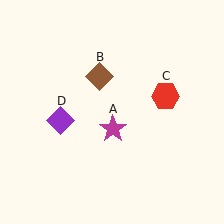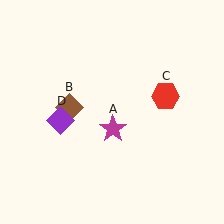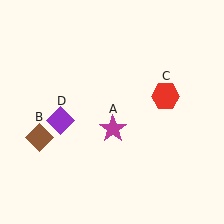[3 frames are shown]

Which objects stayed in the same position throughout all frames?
Magenta star (object A) and red hexagon (object C) and purple diamond (object D) remained stationary.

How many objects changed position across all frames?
1 object changed position: brown diamond (object B).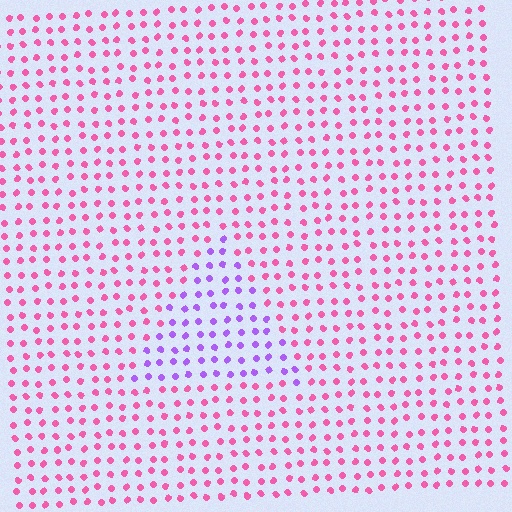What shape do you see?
I see a triangle.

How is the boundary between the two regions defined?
The boundary is defined purely by a slight shift in hue (about 55 degrees). Spacing, size, and orientation are identical on both sides.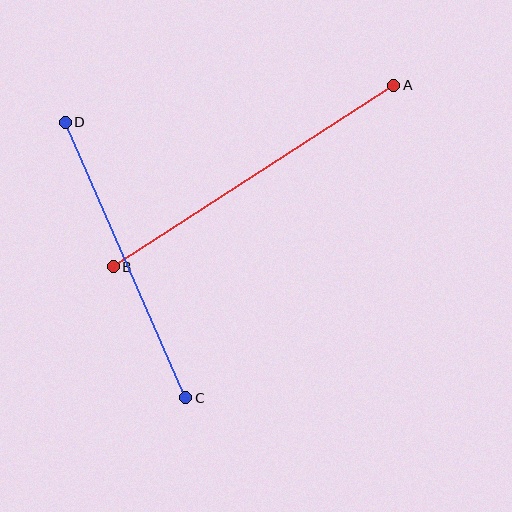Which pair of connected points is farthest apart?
Points A and B are farthest apart.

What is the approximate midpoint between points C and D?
The midpoint is at approximately (126, 260) pixels.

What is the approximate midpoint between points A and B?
The midpoint is at approximately (254, 176) pixels.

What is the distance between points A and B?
The distance is approximately 334 pixels.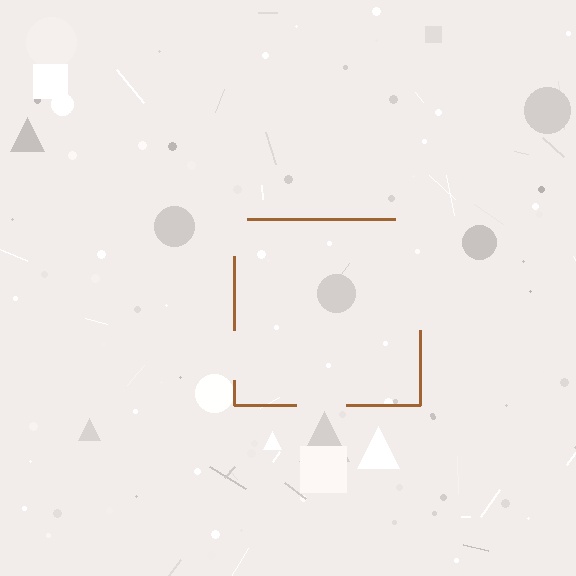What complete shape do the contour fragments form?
The contour fragments form a square.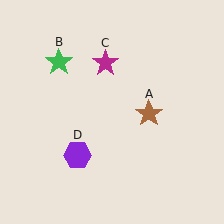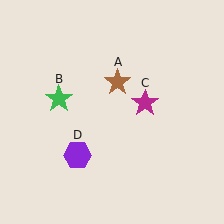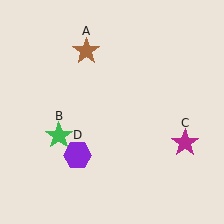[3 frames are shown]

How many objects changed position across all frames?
3 objects changed position: brown star (object A), green star (object B), magenta star (object C).